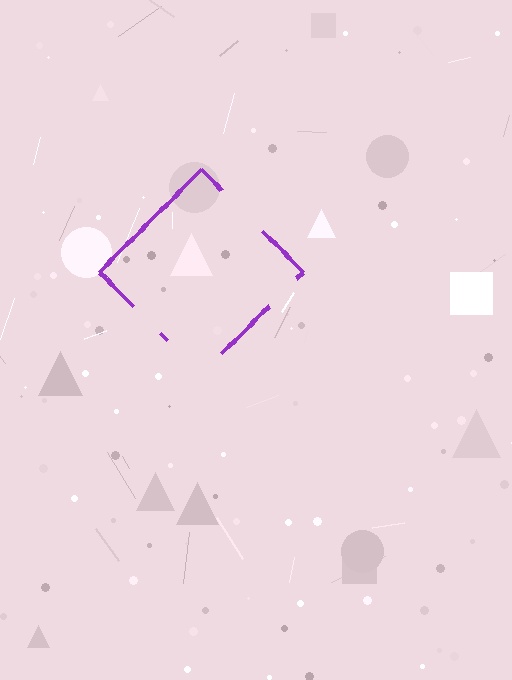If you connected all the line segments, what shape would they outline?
They would outline a diamond.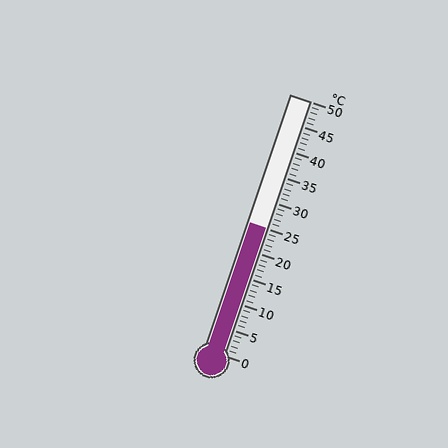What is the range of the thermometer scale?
The thermometer scale ranges from 0°C to 50°C.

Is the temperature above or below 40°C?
The temperature is below 40°C.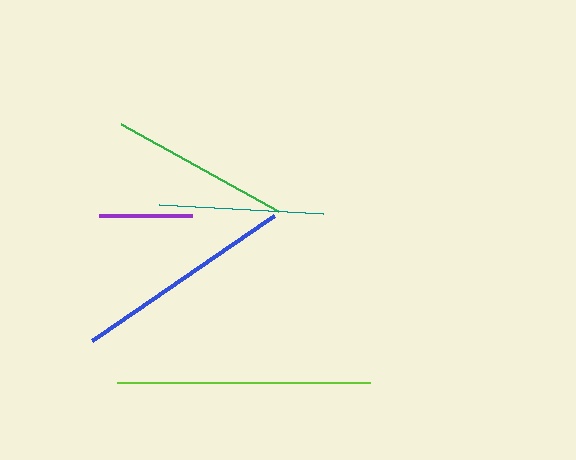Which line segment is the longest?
The lime line is the longest at approximately 253 pixels.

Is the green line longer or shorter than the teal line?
The green line is longer than the teal line.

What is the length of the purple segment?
The purple segment is approximately 93 pixels long.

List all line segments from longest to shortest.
From longest to shortest: lime, blue, green, teal, purple.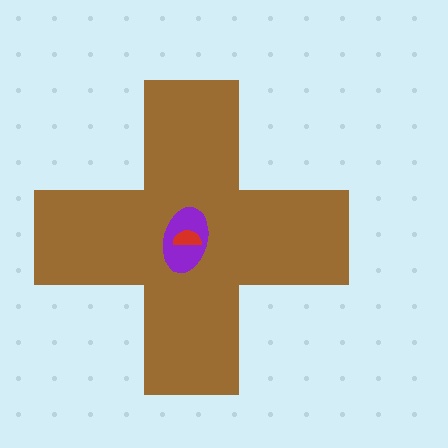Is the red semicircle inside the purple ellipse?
Yes.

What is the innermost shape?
The red semicircle.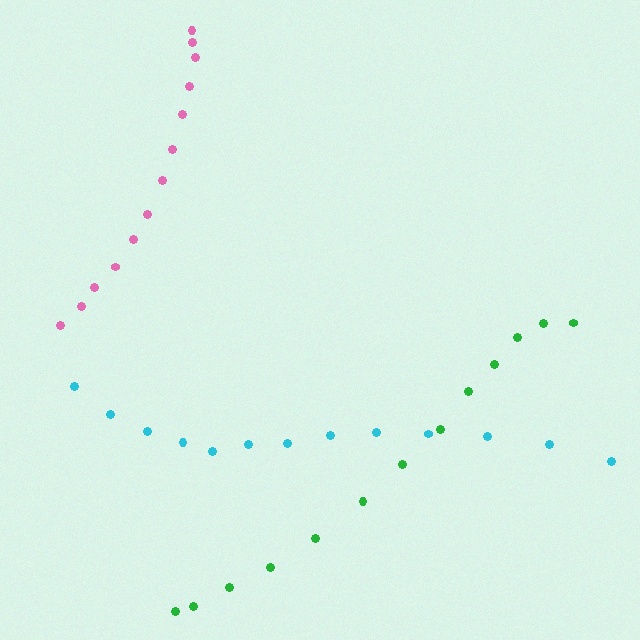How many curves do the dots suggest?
There are 3 distinct paths.